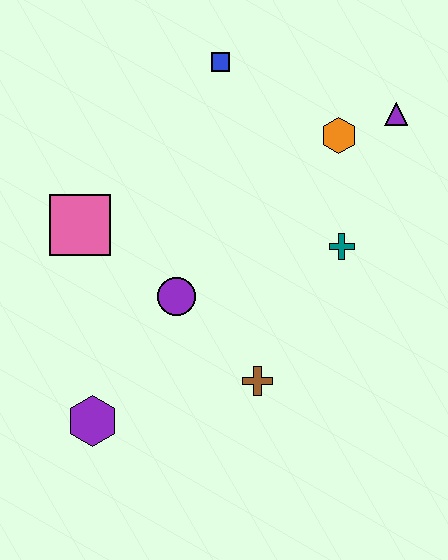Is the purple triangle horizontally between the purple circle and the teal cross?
No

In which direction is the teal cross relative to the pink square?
The teal cross is to the right of the pink square.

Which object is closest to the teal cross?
The orange hexagon is closest to the teal cross.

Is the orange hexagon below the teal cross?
No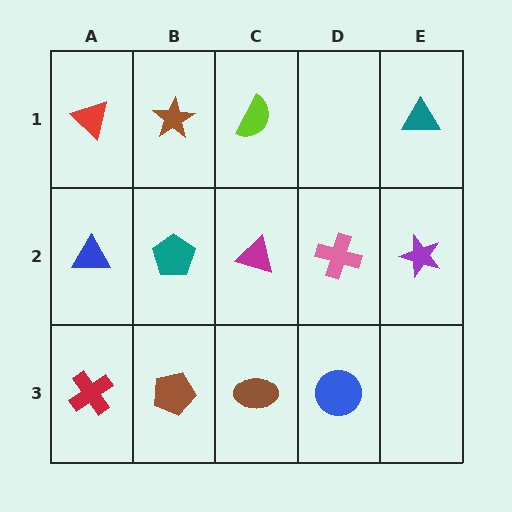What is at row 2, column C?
A magenta triangle.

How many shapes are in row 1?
4 shapes.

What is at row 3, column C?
A brown ellipse.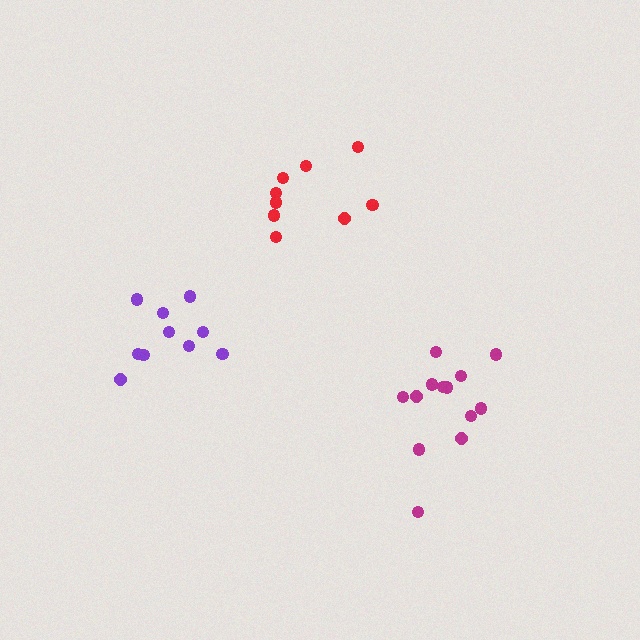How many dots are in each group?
Group 1: 10 dots, Group 2: 13 dots, Group 3: 9 dots (32 total).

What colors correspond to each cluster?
The clusters are colored: purple, magenta, red.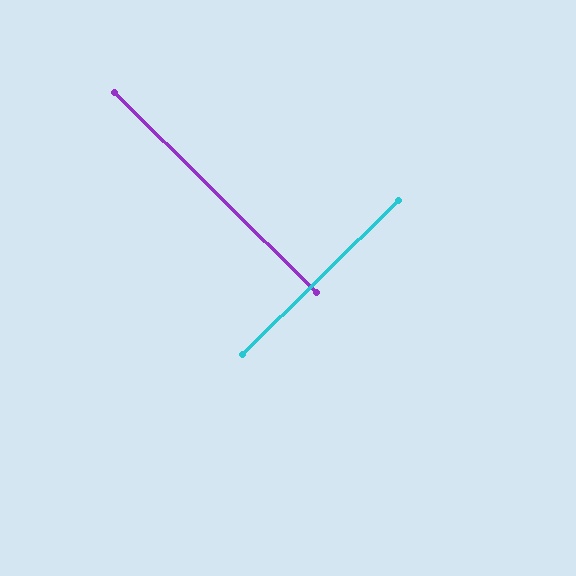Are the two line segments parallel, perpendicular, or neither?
Perpendicular — they meet at approximately 89°.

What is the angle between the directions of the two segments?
Approximately 89 degrees.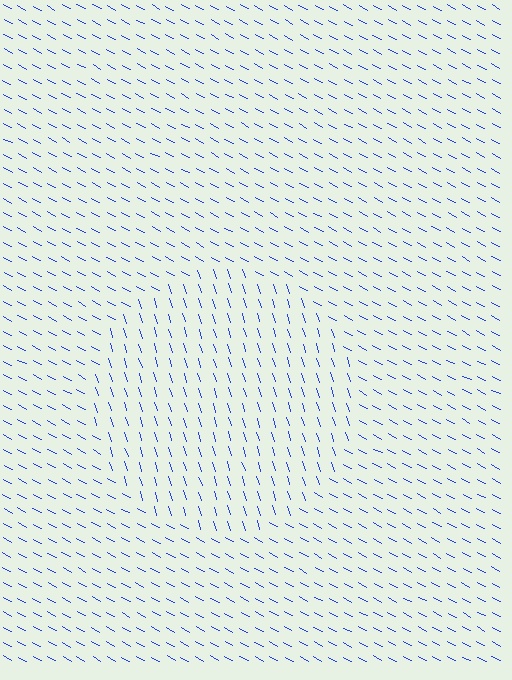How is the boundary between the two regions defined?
The boundary is defined purely by a change in line orientation (approximately 45 degrees difference). All lines are the same color and thickness.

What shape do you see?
I see a circle.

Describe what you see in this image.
The image is filled with small blue line segments. A circle region in the image has lines oriented differently from the surrounding lines, creating a visible texture boundary.